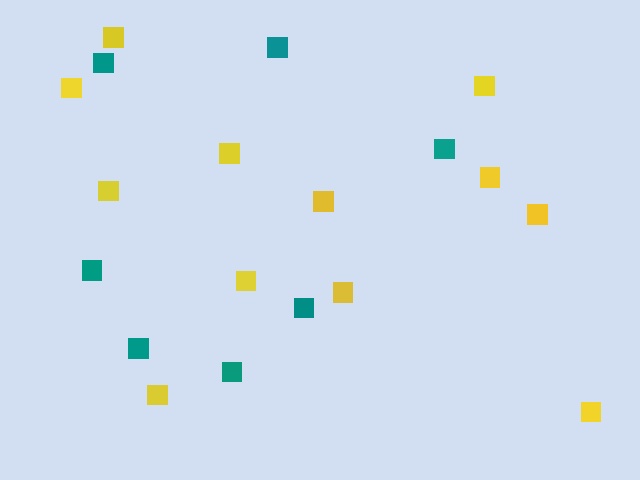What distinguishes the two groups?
There are 2 groups: one group of yellow squares (12) and one group of teal squares (7).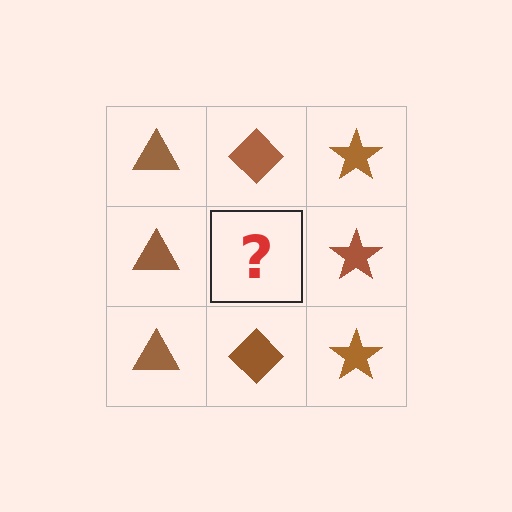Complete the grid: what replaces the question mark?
The question mark should be replaced with a brown diamond.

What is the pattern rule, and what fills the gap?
The rule is that each column has a consistent shape. The gap should be filled with a brown diamond.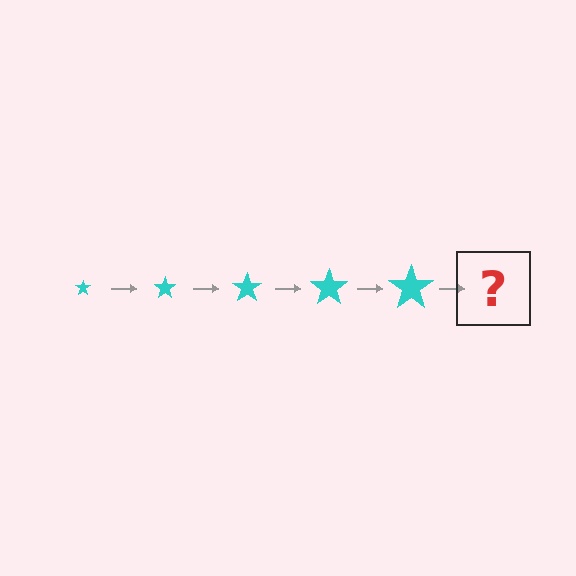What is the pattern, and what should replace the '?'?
The pattern is that the star gets progressively larger each step. The '?' should be a cyan star, larger than the previous one.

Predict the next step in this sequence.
The next step is a cyan star, larger than the previous one.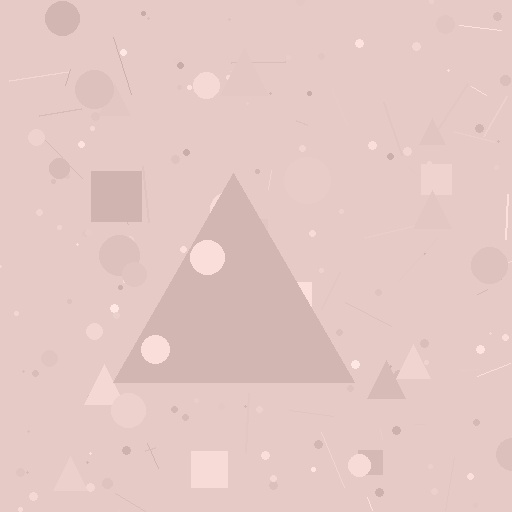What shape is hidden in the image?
A triangle is hidden in the image.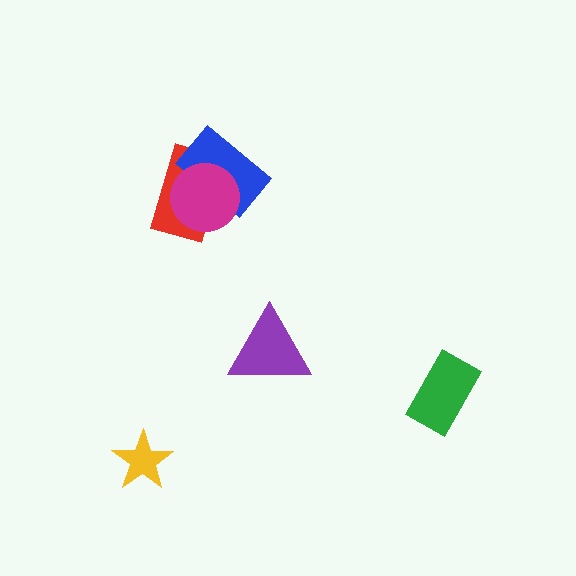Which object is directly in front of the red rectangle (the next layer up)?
The blue rectangle is directly in front of the red rectangle.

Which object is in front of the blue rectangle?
The magenta circle is in front of the blue rectangle.